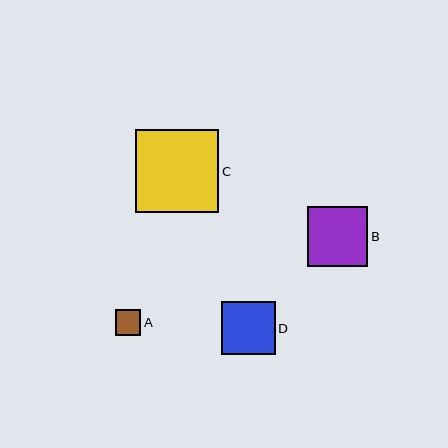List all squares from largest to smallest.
From largest to smallest: C, B, D, A.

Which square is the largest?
Square C is the largest with a size of approximately 83 pixels.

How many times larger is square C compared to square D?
Square C is approximately 1.5 times the size of square D.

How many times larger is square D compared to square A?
Square D is approximately 2.1 times the size of square A.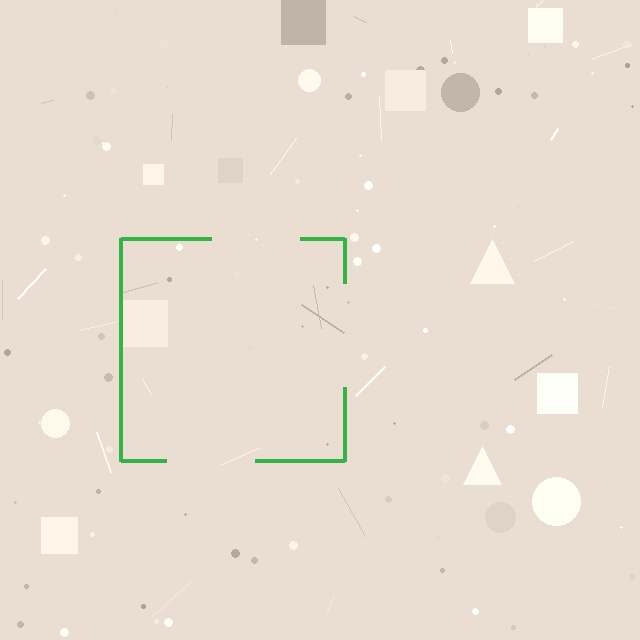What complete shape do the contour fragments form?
The contour fragments form a square.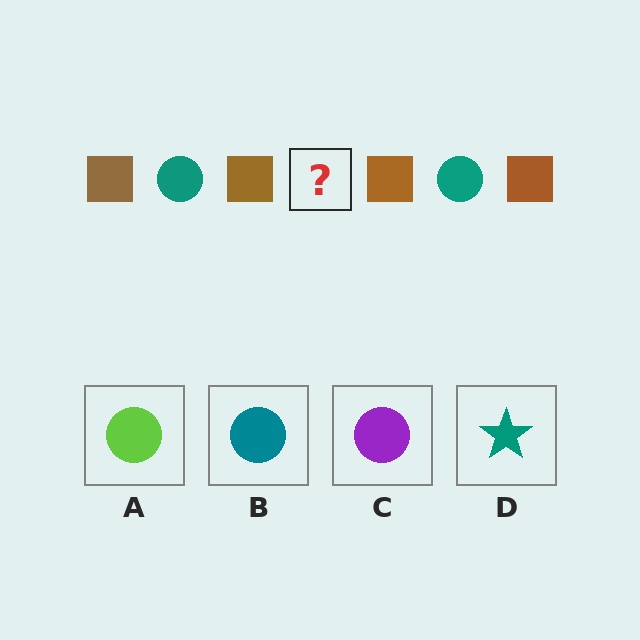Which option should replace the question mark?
Option B.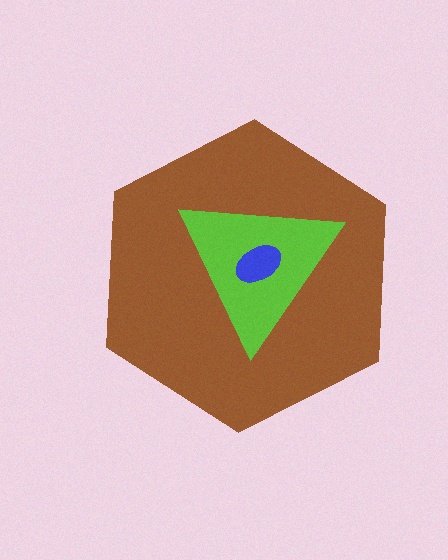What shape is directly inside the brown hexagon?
The lime triangle.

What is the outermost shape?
The brown hexagon.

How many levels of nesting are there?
3.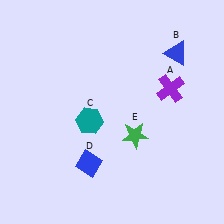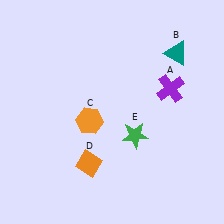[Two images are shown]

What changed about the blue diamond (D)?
In Image 1, D is blue. In Image 2, it changed to orange.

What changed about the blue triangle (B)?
In Image 1, B is blue. In Image 2, it changed to teal.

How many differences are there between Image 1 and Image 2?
There are 3 differences between the two images.